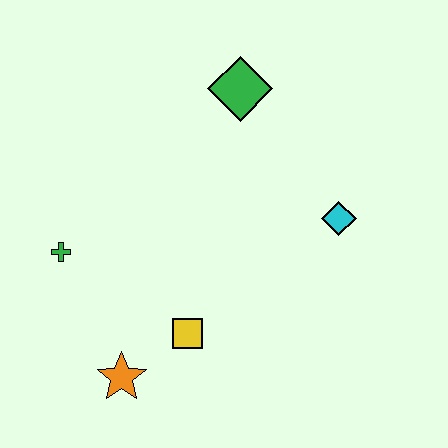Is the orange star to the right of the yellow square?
No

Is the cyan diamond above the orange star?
Yes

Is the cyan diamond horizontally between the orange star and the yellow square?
No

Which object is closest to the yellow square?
The orange star is closest to the yellow square.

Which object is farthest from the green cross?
The cyan diamond is farthest from the green cross.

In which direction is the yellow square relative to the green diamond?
The yellow square is below the green diamond.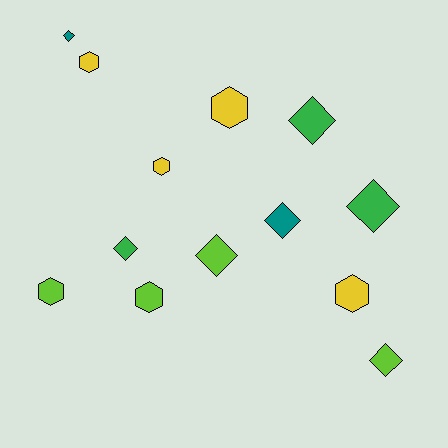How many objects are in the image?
There are 13 objects.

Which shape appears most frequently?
Diamond, with 7 objects.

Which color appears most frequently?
Lime, with 4 objects.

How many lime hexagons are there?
There are 2 lime hexagons.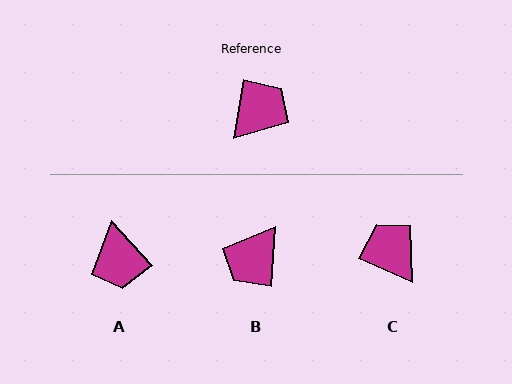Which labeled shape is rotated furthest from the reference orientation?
B, about 174 degrees away.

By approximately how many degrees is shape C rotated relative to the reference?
Approximately 76 degrees counter-clockwise.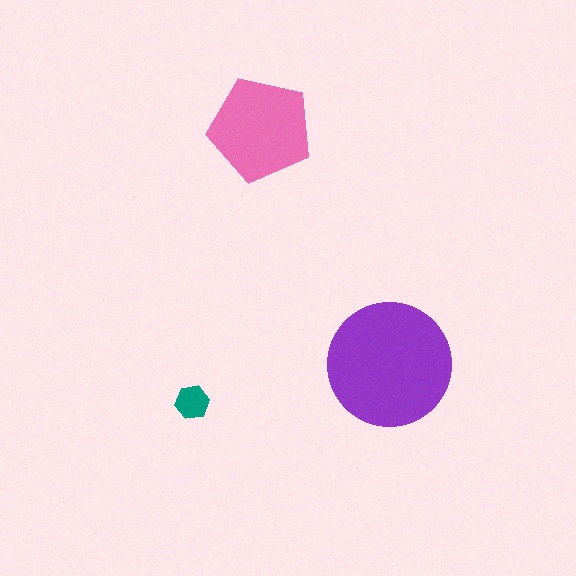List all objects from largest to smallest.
The purple circle, the pink pentagon, the teal hexagon.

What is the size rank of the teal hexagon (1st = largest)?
3rd.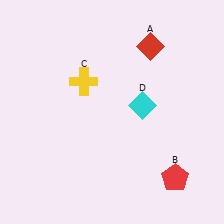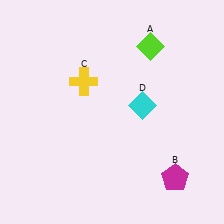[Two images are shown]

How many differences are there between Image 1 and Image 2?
There are 2 differences between the two images.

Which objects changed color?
A changed from red to lime. B changed from red to magenta.